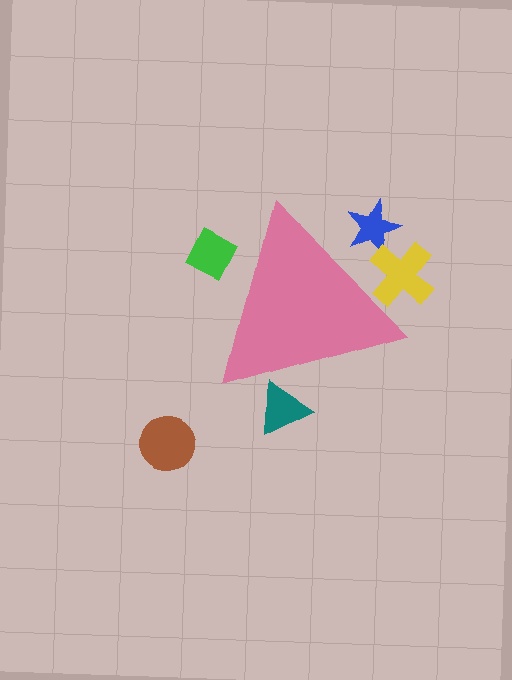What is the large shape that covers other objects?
A pink triangle.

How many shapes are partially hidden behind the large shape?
4 shapes are partially hidden.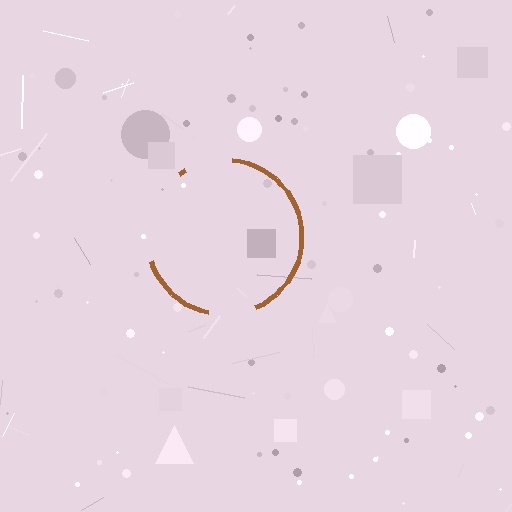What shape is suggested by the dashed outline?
The dashed outline suggests a circle.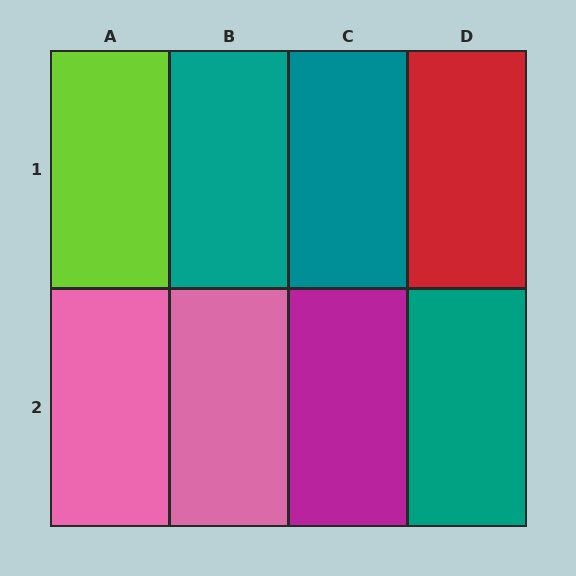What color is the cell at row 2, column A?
Pink.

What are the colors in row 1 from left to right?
Lime, teal, teal, red.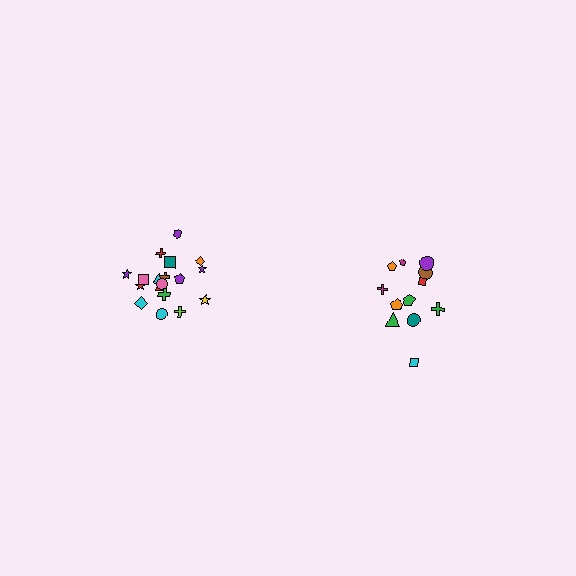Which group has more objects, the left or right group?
The left group.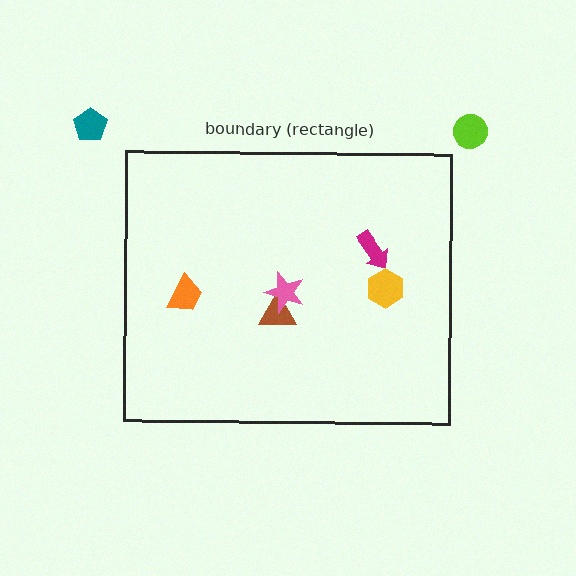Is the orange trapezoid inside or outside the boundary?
Inside.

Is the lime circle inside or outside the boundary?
Outside.